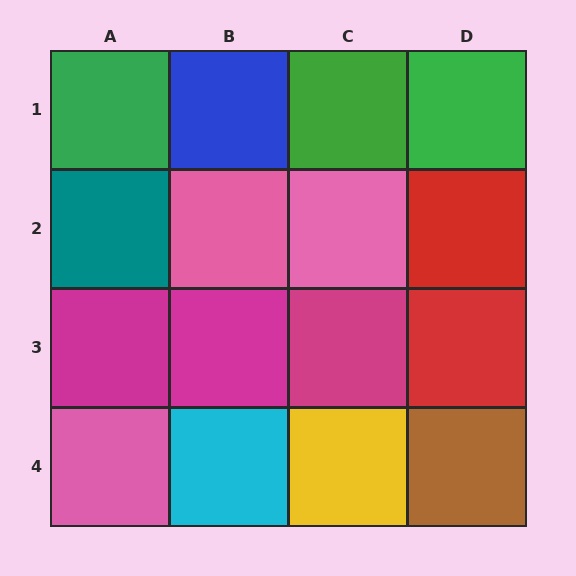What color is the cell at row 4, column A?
Pink.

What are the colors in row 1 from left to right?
Green, blue, green, green.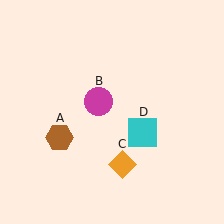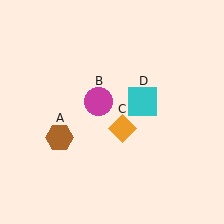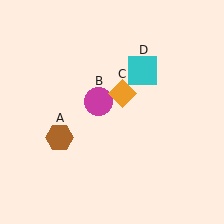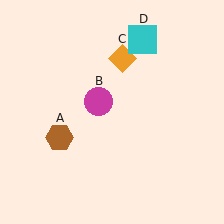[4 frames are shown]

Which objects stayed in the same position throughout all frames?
Brown hexagon (object A) and magenta circle (object B) remained stationary.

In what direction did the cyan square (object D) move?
The cyan square (object D) moved up.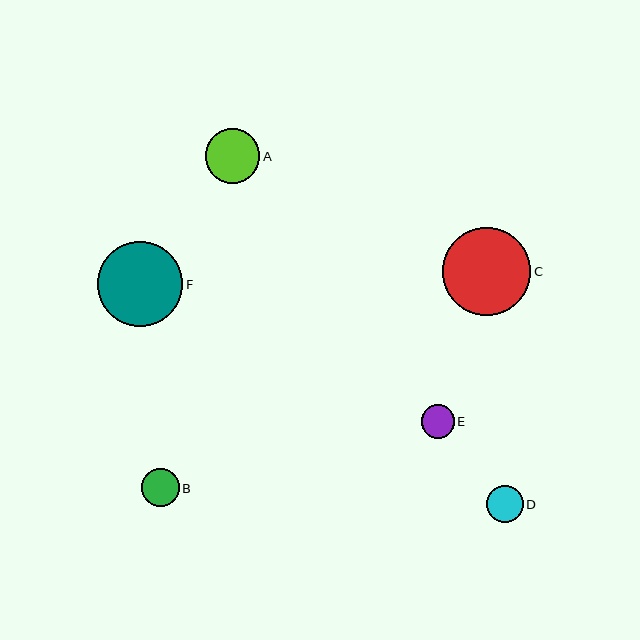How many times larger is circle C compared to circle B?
Circle C is approximately 2.3 times the size of circle B.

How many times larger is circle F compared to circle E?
Circle F is approximately 2.6 times the size of circle E.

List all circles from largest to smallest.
From largest to smallest: C, F, A, B, D, E.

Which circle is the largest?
Circle C is the largest with a size of approximately 88 pixels.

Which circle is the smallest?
Circle E is the smallest with a size of approximately 33 pixels.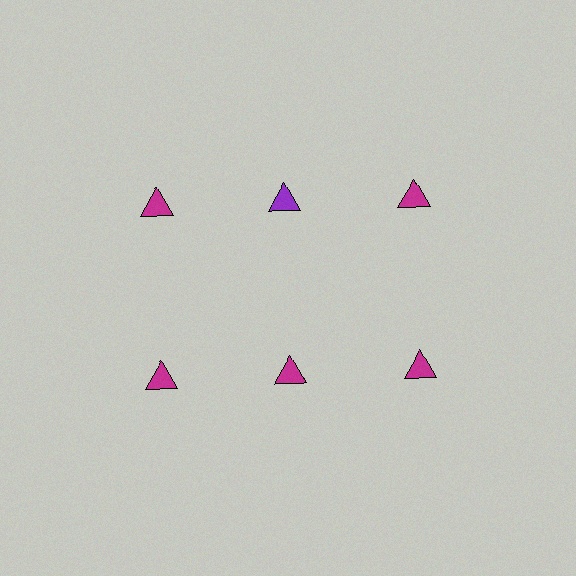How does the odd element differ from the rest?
It has a different color: purple instead of magenta.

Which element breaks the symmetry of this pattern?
The purple triangle in the top row, second from left column breaks the symmetry. All other shapes are magenta triangles.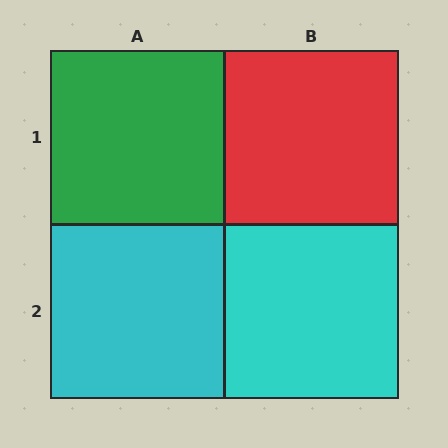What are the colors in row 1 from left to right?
Green, red.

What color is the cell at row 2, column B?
Cyan.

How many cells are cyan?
2 cells are cyan.